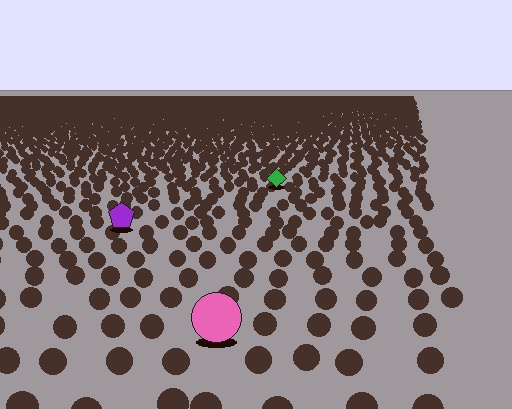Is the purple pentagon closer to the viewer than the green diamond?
Yes. The purple pentagon is closer — you can tell from the texture gradient: the ground texture is coarser near it.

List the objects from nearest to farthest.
From nearest to farthest: the pink circle, the purple pentagon, the green diamond.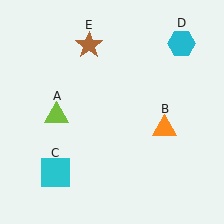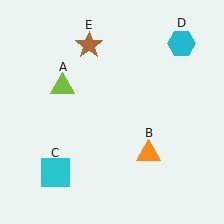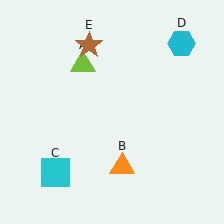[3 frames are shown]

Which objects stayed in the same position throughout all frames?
Cyan square (object C) and cyan hexagon (object D) and brown star (object E) remained stationary.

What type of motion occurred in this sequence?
The lime triangle (object A), orange triangle (object B) rotated clockwise around the center of the scene.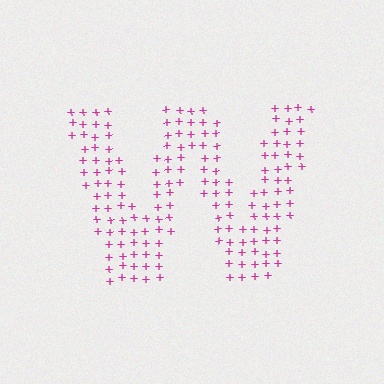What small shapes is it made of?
It is made of small plus signs.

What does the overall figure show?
The overall figure shows the letter W.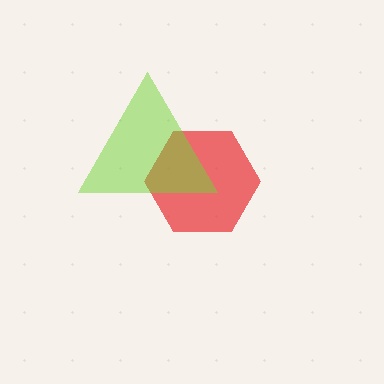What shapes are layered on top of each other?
The layered shapes are: a red hexagon, a lime triangle.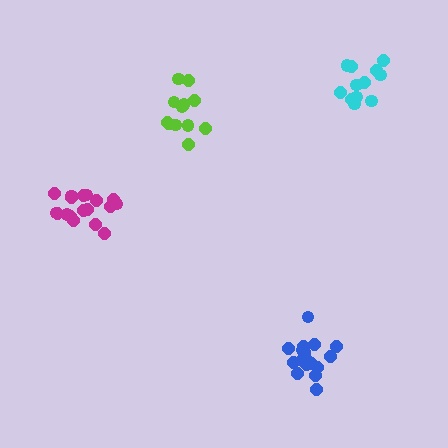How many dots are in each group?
Group 1: 17 dots, Group 2: 12 dots, Group 3: 18 dots, Group 4: 12 dots (59 total).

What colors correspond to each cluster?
The clusters are colored: blue, lime, magenta, cyan.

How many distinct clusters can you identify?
There are 4 distinct clusters.